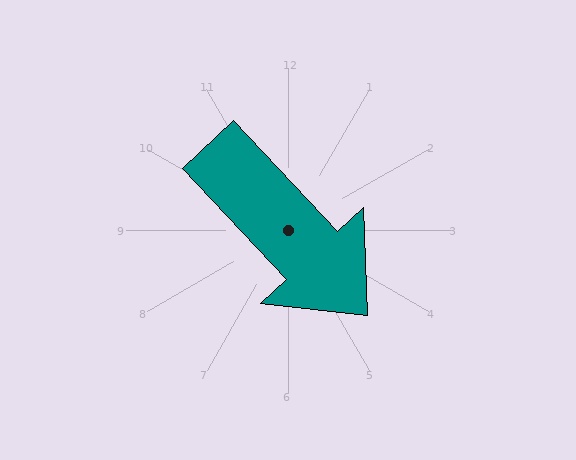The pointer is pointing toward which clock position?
Roughly 5 o'clock.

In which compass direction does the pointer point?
Southeast.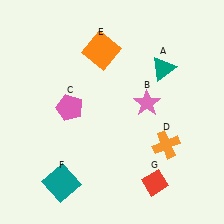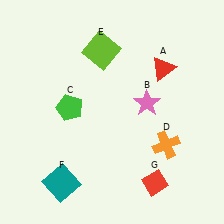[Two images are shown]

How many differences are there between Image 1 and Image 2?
There are 3 differences between the two images.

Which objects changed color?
A changed from teal to red. C changed from pink to green. E changed from orange to lime.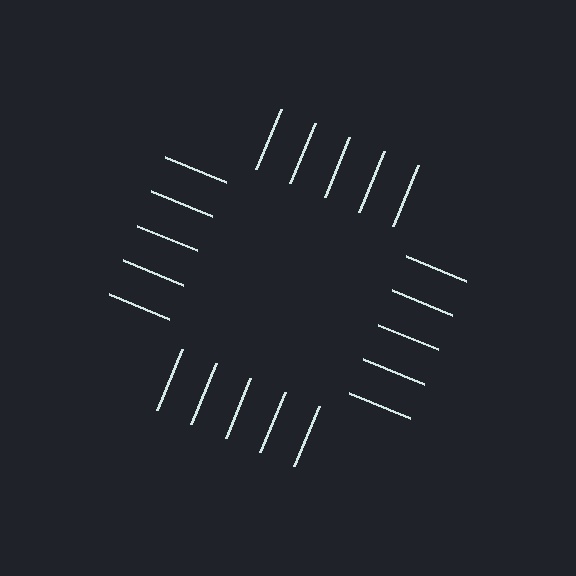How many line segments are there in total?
20 — 5 along each of the 4 edges.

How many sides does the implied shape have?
4 sides — the line-ends trace a square.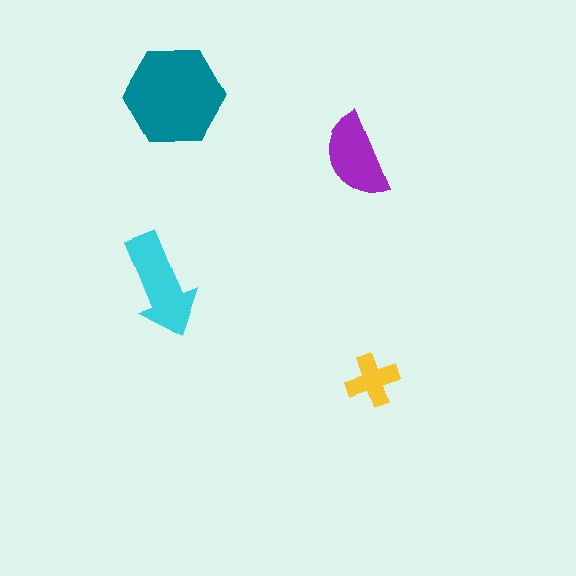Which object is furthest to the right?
The yellow cross is rightmost.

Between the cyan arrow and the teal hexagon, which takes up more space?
The teal hexagon.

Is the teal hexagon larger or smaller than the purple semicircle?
Larger.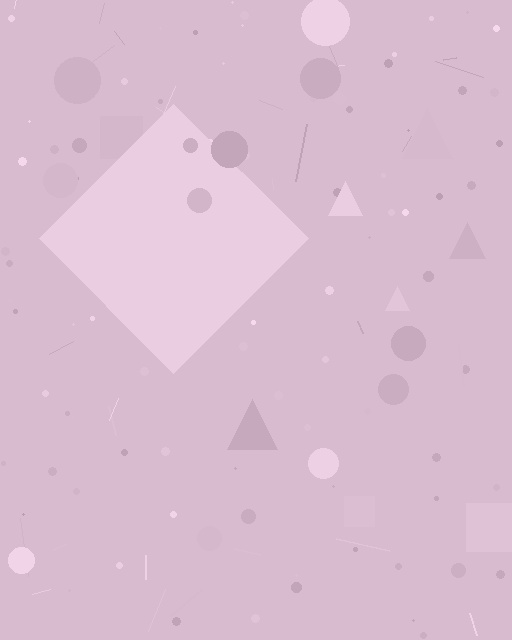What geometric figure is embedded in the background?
A diamond is embedded in the background.